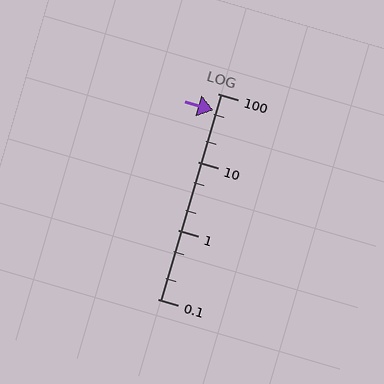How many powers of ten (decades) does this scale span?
The scale spans 3 decades, from 0.1 to 100.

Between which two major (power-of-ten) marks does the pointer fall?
The pointer is between 10 and 100.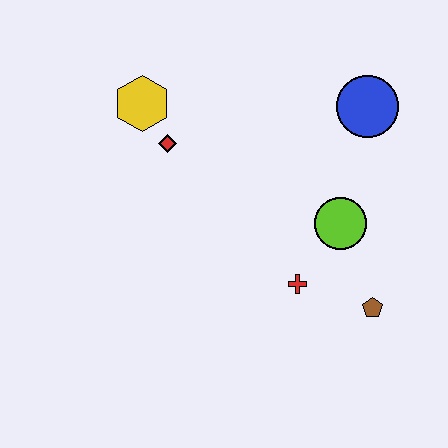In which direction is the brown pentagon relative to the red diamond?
The brown pentagon is to the right of the red diamond.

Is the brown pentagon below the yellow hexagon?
Yes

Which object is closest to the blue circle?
The lime circle is closest to the blue circle.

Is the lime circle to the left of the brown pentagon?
Yes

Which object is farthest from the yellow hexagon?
The brown pentagon is farthest from the yellow hexagon.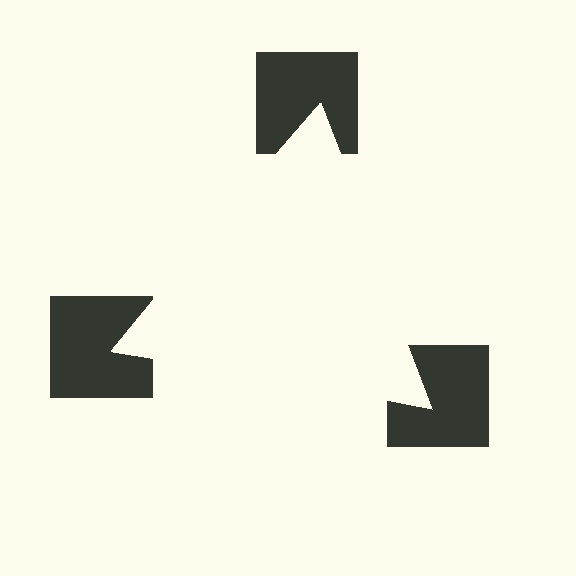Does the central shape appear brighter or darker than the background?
It typically appears slightly brighter than the background, even though no actual brightness change is drawn.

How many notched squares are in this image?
There are 3 — one at each vertex of the illusory triangle.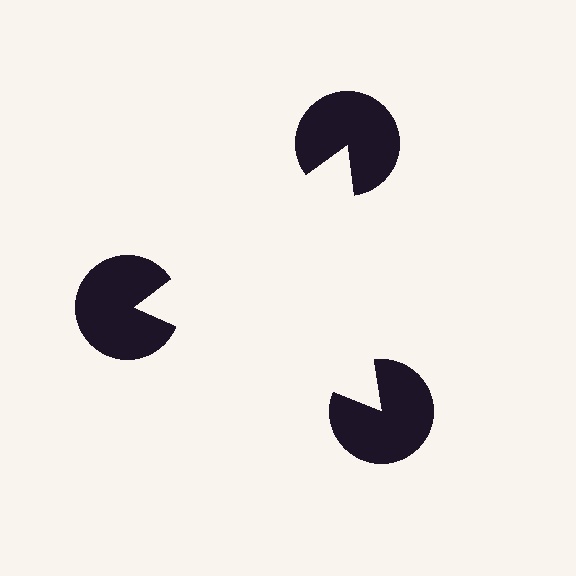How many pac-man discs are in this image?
There are 3 — one at each vertex of the illusory triangle.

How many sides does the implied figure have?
3 sides.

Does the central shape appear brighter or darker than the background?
It typically appears slightly brighter than the background, even though no actual brightness change is drawn.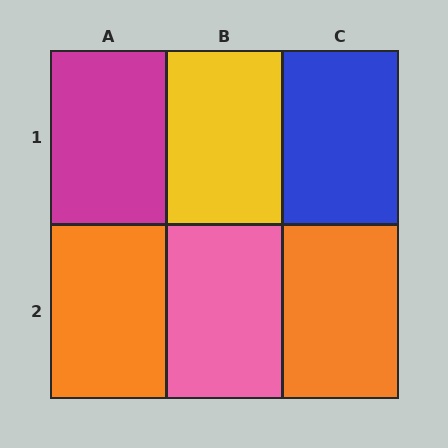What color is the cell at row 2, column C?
Orange.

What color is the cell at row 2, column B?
Pink.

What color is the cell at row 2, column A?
Orange.